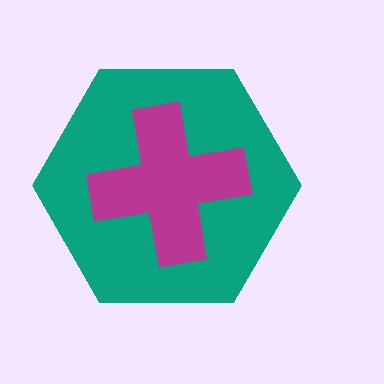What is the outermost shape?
The teal hexagon.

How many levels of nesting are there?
2.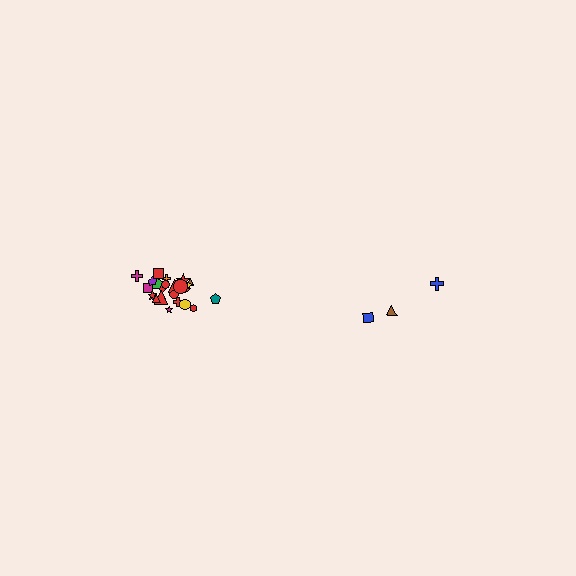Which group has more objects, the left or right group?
The left group.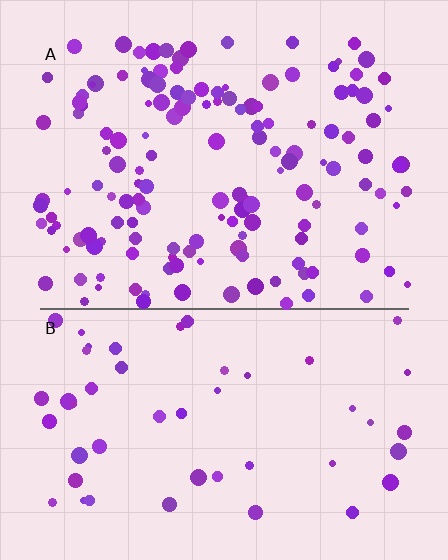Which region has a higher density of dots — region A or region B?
A (the top).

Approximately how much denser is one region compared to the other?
Approximately 2.9× — region A over region B.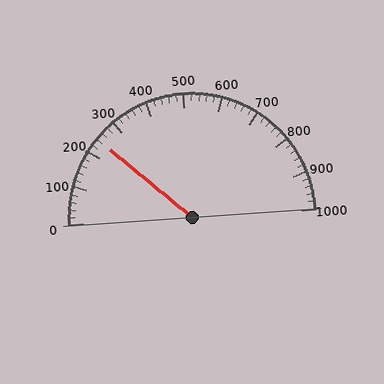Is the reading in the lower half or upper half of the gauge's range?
The reading is in the lower half of the range (0 to 1000).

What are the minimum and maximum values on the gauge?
The gauge ranges from 0 to 1000.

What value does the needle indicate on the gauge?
The needle indicates approximately 240.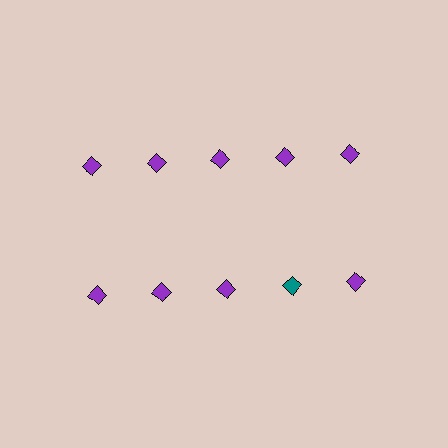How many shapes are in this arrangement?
There are 10 shapes arranged in a grid pattern.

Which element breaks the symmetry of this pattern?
The teal diamond in the second row, second from right column breaks the symmetry. All other shapes are purple diamonds.